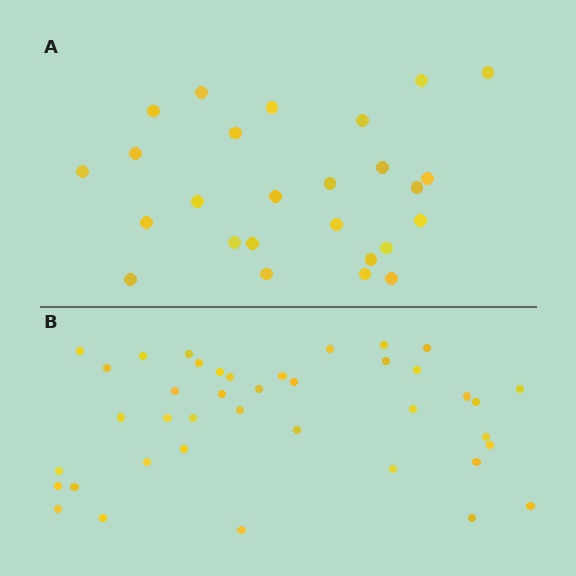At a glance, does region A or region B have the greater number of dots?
Region B (the bottom region) has more dots.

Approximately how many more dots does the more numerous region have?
Region B has approximately 15 more dots than region A.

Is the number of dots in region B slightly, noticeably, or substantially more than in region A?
Region B has substantially more. The ratio is roughly 1.5 to 1.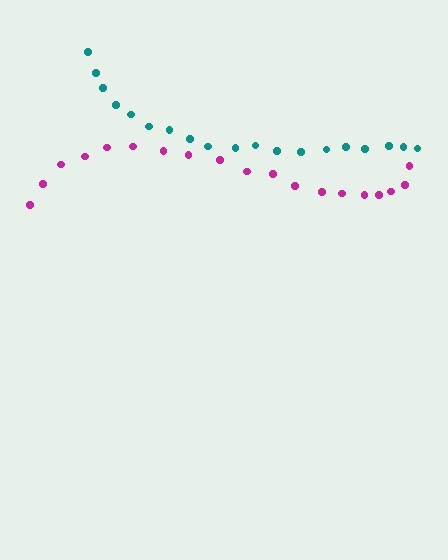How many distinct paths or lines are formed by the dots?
There are 2 distinct paths.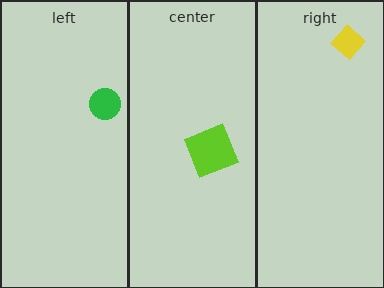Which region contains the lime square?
The center region.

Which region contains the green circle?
The left region.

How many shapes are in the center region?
1.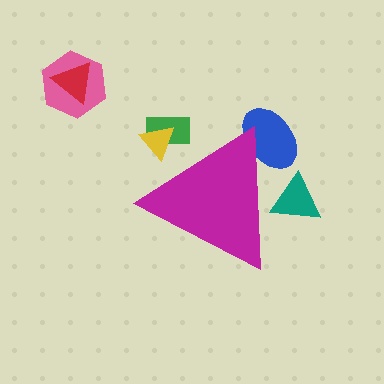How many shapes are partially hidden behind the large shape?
4 shapes are partially hidden.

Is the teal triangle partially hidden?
Yes, the teal triangle is partially hidden behind the magenta triangle.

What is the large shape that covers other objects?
A magenta triangle.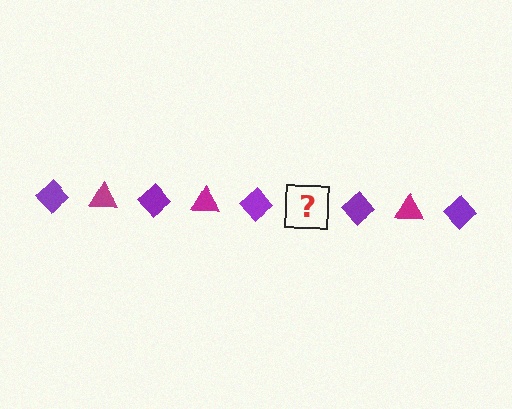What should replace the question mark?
The question mark should be replaced with a magenta triangle.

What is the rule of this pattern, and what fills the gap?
The rule is that the pattern alternates between purple diamond and magenta triangle. The gap should be filled with a magenta triangle.